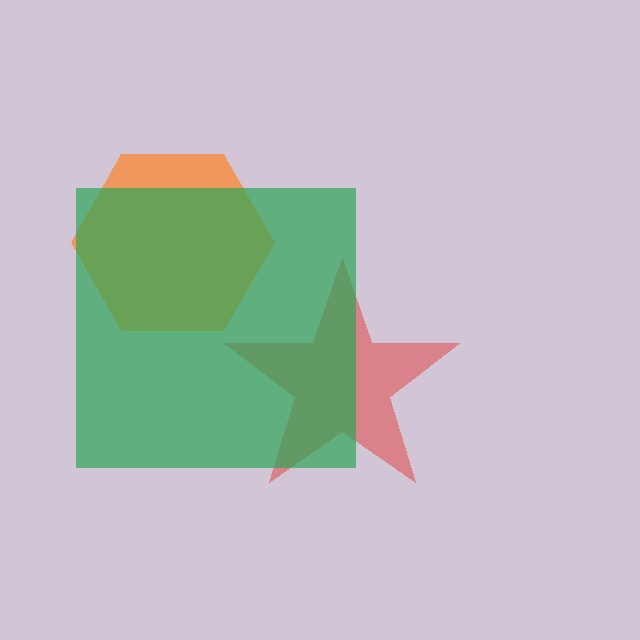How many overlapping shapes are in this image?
There are 3 overlapping shapes in the image.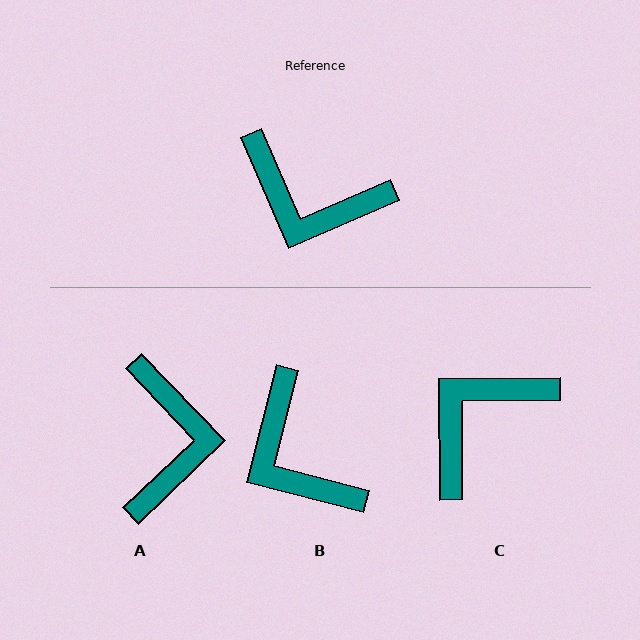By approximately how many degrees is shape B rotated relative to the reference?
Approximately 38 degrees clockwise.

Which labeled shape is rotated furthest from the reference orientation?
C, about 113 degrees away.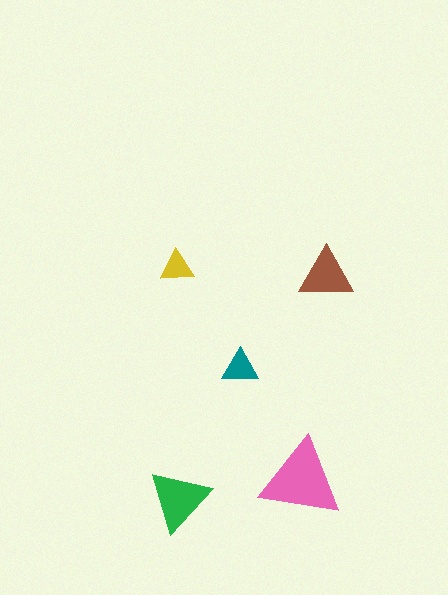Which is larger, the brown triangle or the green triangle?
The green one.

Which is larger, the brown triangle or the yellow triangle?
The brown one.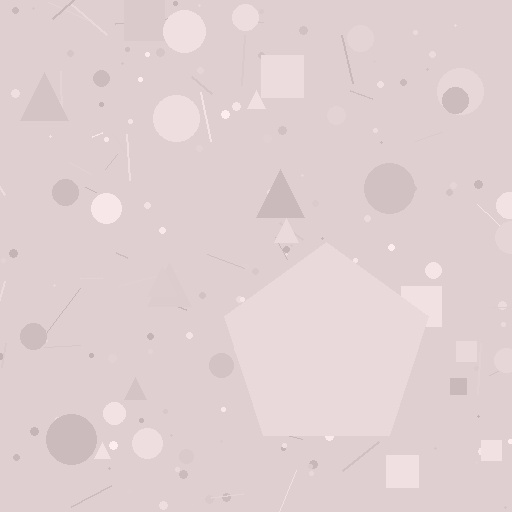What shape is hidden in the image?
A pentagon is hidden in the image.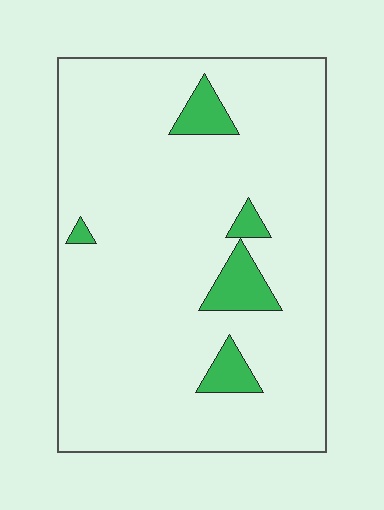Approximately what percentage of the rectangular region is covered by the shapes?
Approximately 10%.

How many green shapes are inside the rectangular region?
5.